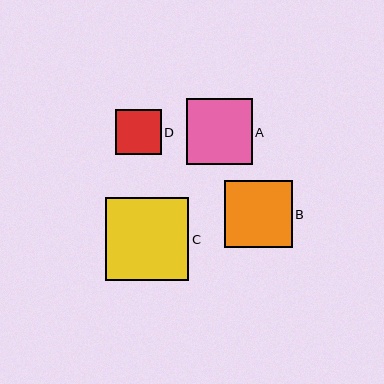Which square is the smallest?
Square D is the smallest with a size of approximately 46 pixels.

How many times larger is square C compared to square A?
Square C is approximately 1.3 times the size of square A.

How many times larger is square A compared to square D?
Square A is approximately 1.4 times the size of square D.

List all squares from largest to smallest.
From largest to smallest: C, B, A, D.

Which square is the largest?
Square C is the largest with a size of approximately 83 pixels.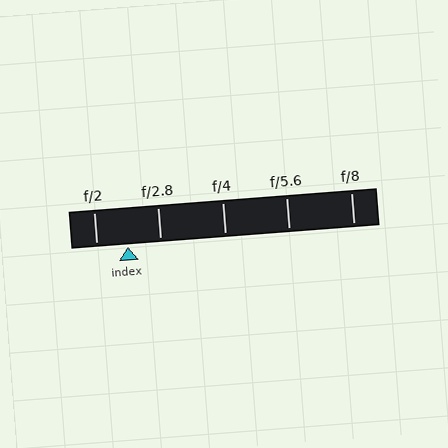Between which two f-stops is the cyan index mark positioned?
The index mark is between f/2 and f/2.8.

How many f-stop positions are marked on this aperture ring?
There are 5 f-stop positions marked.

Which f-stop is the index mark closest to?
The index mark is closest to f/2.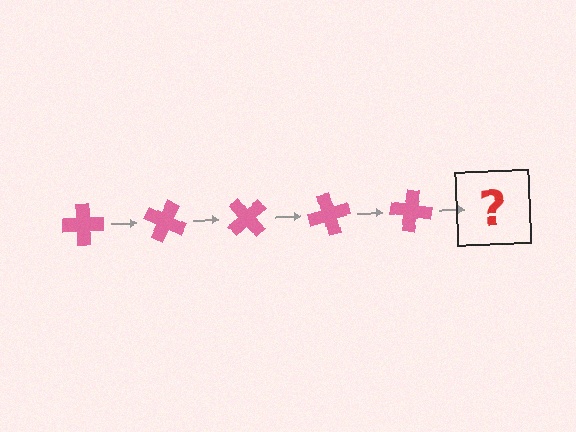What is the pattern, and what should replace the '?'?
The pattern is that the cross rotates 25 degrees each step. The '?' should be a pink cross rotated 125 degrees.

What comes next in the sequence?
The next element should be a pink cross rotated 125 degrees.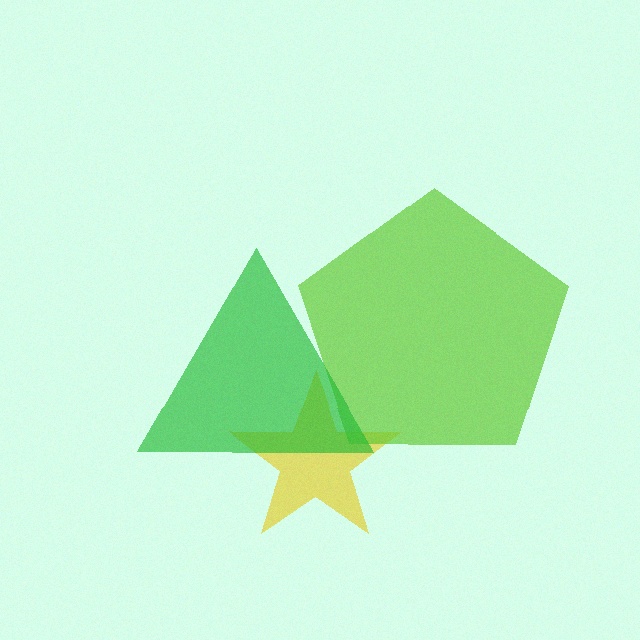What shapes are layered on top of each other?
The layered shapes are: a yellow star, a lime pentagon, a green triangle.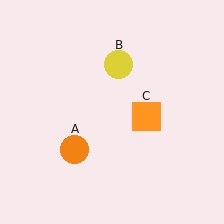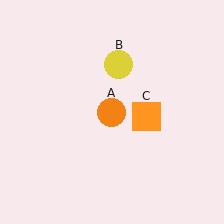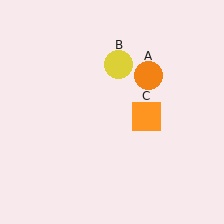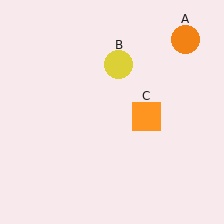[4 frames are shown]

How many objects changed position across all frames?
1 object changed position: orange circle (object A).